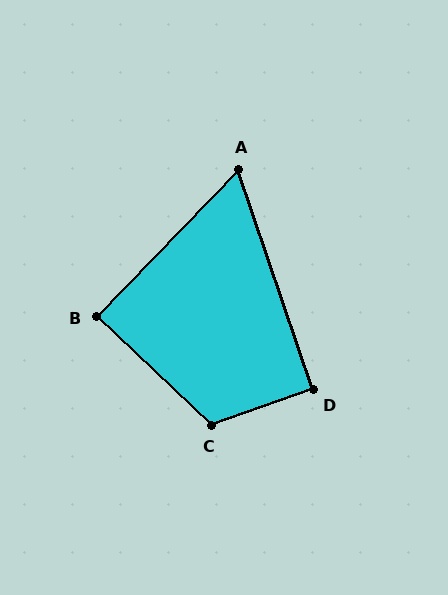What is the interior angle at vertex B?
Approximately 90 degrees (approximately right).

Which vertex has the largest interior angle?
C, at approximately 117 degrees.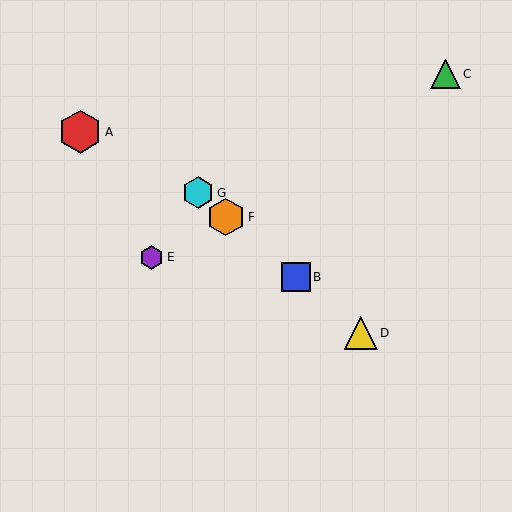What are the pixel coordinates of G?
Object G is at (198, 193).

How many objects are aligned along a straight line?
4 objects (B, D, F, G) are aligned along a straight line.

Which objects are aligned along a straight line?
Objects B, D, F, G are aligned along a straight line.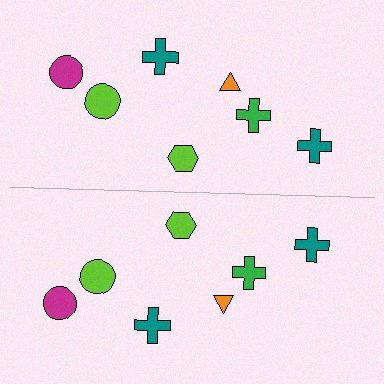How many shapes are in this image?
There are 14 shapes in this image.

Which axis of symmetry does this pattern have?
The pattern has a horizontal axis of symmetry running through the center of the image.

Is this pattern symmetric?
Yes, this pattern has bilateral (reflection) symmetry.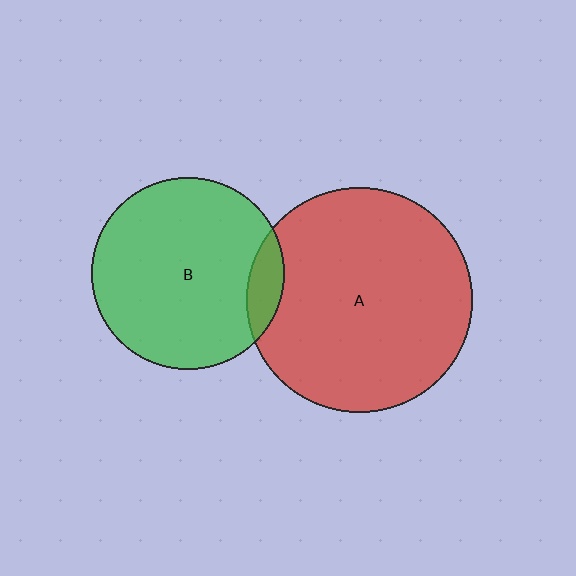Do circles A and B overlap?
Yes.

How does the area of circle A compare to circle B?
Approximately 1.4 times.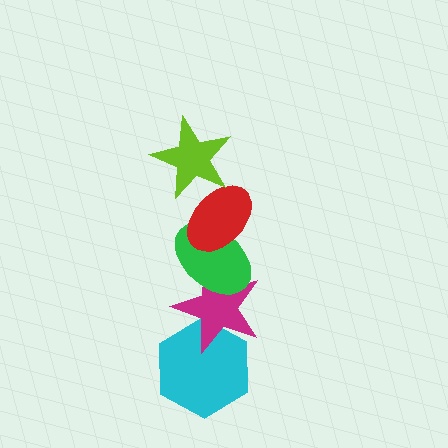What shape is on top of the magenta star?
The green ellipse is on top of the magenta star.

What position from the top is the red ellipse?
The red ellipse is 2nd from the top.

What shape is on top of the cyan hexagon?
The magenta star is on top of the cyan hexagon.